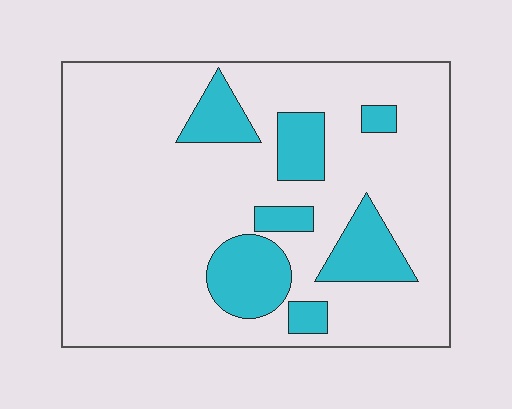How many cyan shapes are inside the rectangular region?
7.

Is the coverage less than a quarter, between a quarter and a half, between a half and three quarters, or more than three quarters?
Less than a quarter.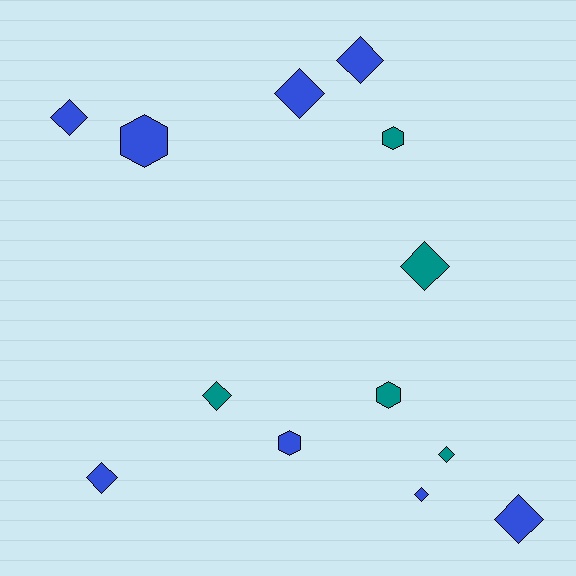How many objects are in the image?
There are 13 objects.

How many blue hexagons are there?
There are 2 blue hexagons.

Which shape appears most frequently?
Diamond, with 9 objects.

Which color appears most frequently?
Blue, with 8 objects.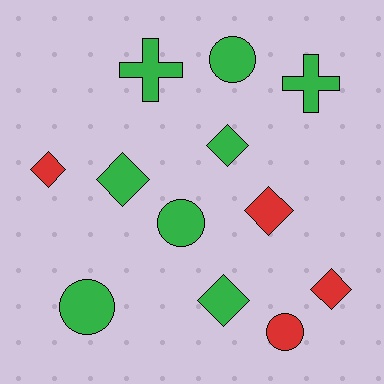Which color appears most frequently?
Green, with 8 objects.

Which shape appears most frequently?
Diamond, with 6 objects.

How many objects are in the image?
There are 12 objects.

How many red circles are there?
There is 1 red circle.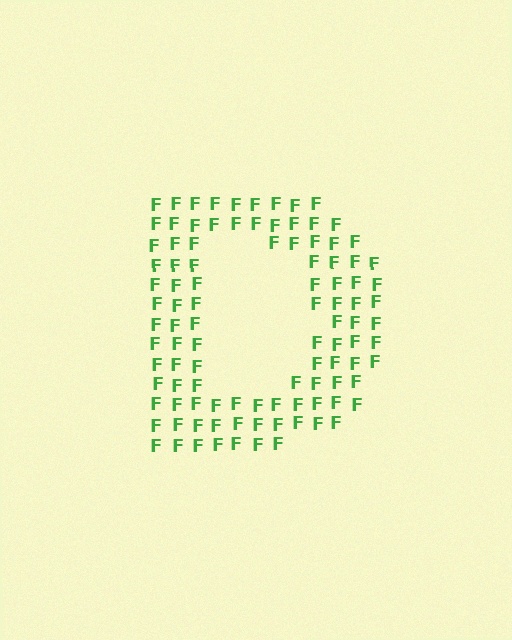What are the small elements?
The small elements are letter F's.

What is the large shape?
The large shape is the letter D.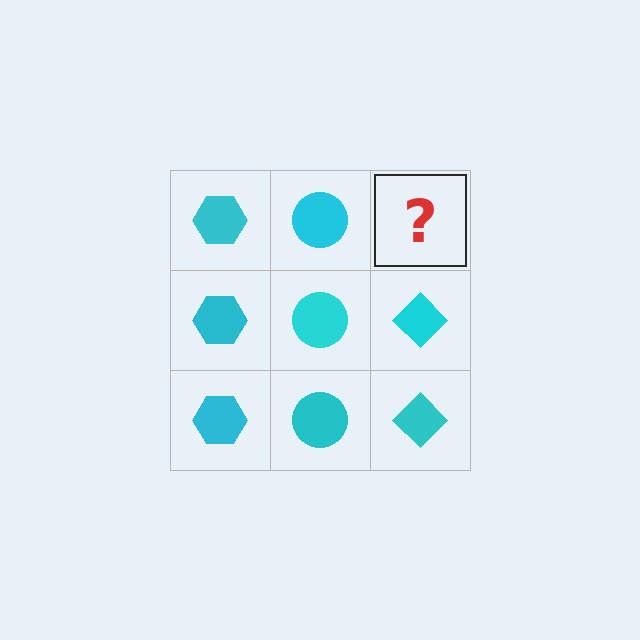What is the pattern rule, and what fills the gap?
The rule is that each column has a consistent shape. The gap should be filled with a cyan diamond.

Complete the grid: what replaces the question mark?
The question mark should be replaced with a cyan diamond.